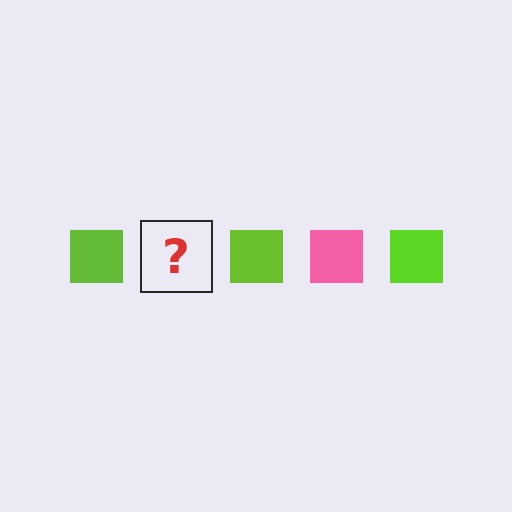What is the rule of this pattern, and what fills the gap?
The rule is that the pattern cycles through lime, pink squares. The gap should be filled with a pink square.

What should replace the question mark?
The question mark should be replaced with a pink square.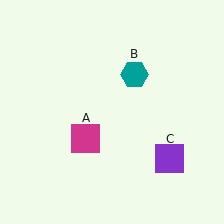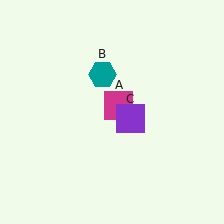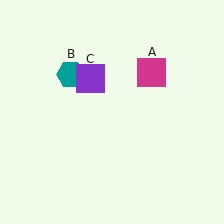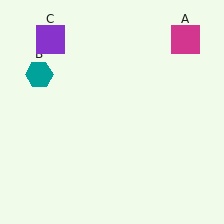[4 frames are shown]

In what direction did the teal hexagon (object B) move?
The teal hexagon (object B) moved left.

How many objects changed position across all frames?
3 objects changed position: magenta square (object A), teal hexagon (object B), purple square (object C).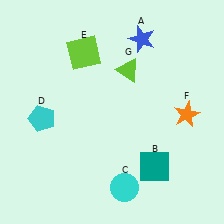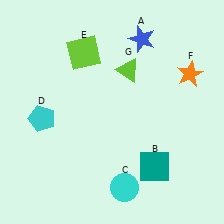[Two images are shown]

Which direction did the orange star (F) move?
The orange star (F) moved up.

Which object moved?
The orange star (F) moved up.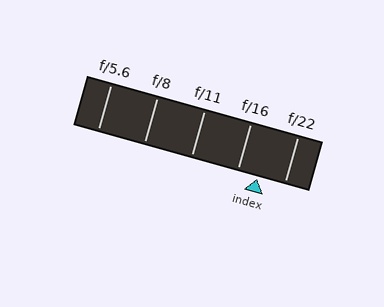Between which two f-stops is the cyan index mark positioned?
The index mark is between f/16 and f/22.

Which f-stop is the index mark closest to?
The index mark is closest to f/16.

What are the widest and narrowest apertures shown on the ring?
The widest aperture shown is f/5.6 and the narrowest is f/22.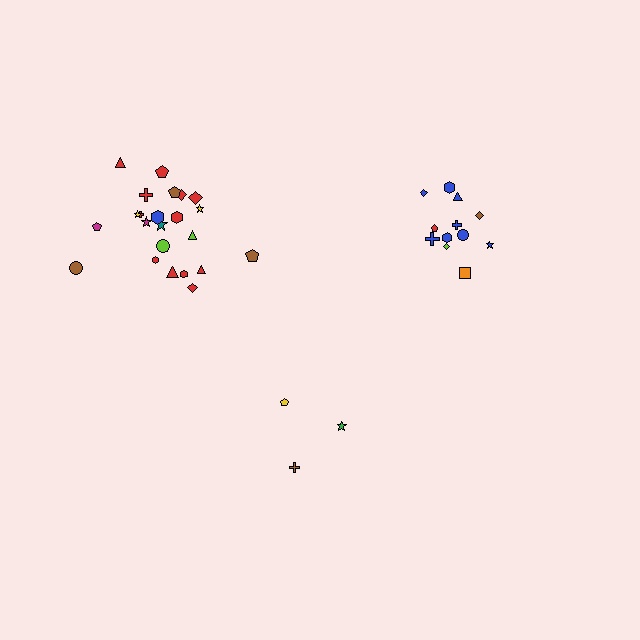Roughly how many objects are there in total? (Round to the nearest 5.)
Roughly 40 objects in total.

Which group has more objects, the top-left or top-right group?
The top-left group.